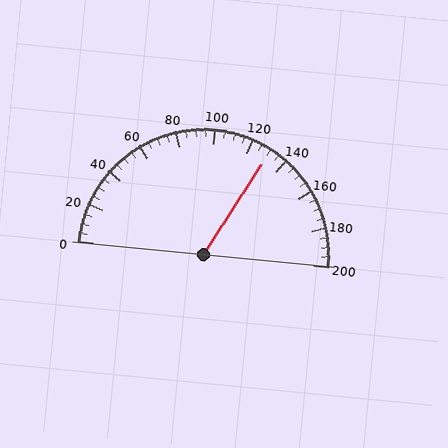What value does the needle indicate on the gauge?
The needle indicates approximately 130.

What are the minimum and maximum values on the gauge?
The gauge ranges from 0 to 200.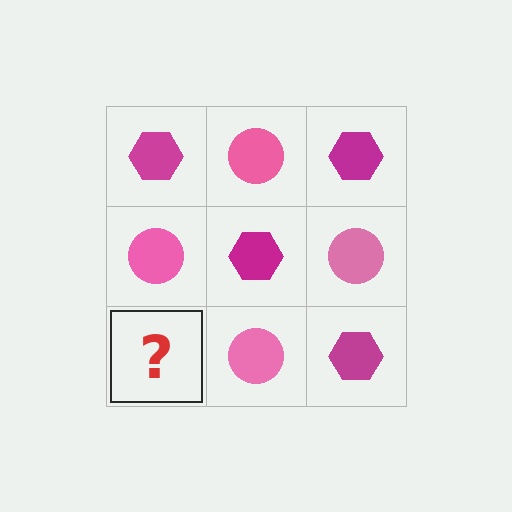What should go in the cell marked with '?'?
The missing cell should contain a magenta hexagon.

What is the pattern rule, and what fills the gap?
The rule is that it alternates magenta hexagon and pink circle in a checkerboard pattern. The gap should be filled with a magenta hexagon.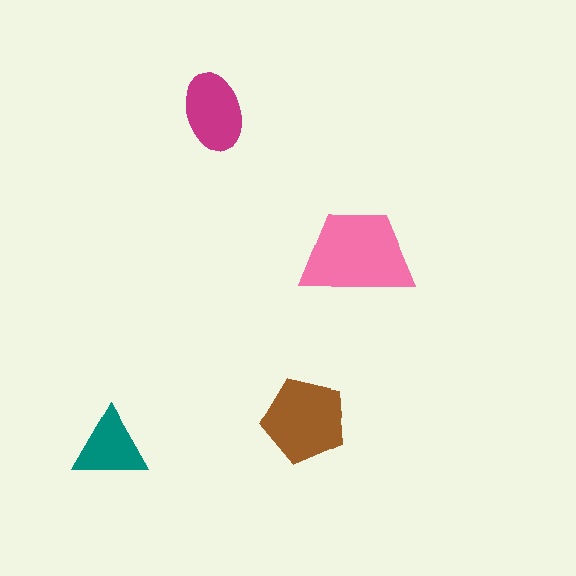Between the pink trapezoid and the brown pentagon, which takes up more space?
The pink trapezoid.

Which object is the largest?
The pink trapezoid.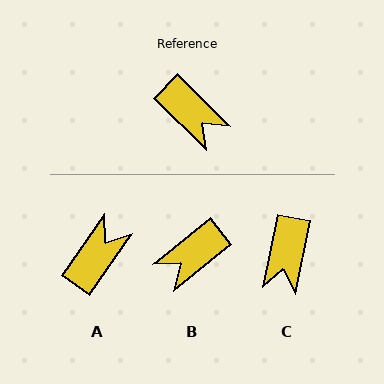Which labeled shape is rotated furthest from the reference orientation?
A, about 100 degrees away.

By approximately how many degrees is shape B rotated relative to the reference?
Approximately 97 degrees clockwise.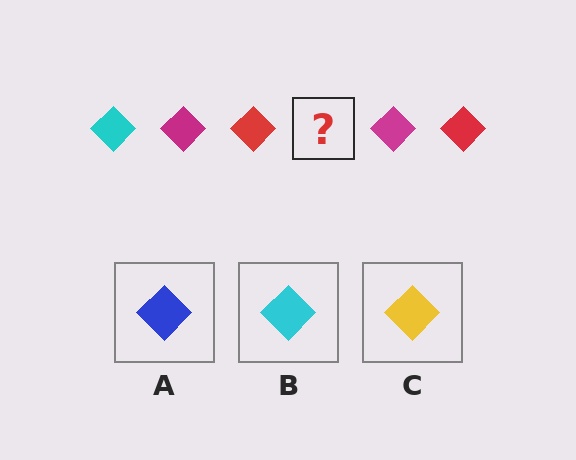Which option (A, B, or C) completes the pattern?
B.